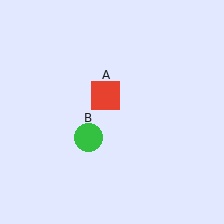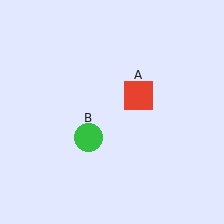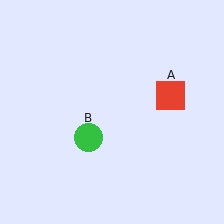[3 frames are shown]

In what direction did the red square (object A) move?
The red square (object A) moved right.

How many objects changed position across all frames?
1 object changed position: red square (object A).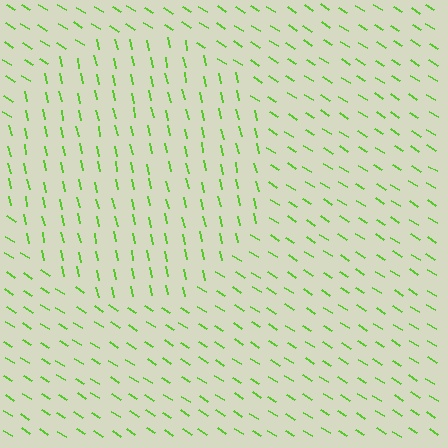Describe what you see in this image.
The image is filled with small lime line segments. A circle region in the image has lines oriented differently from the surrounding lines, creating a visible texture boundary.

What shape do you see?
I see a circle.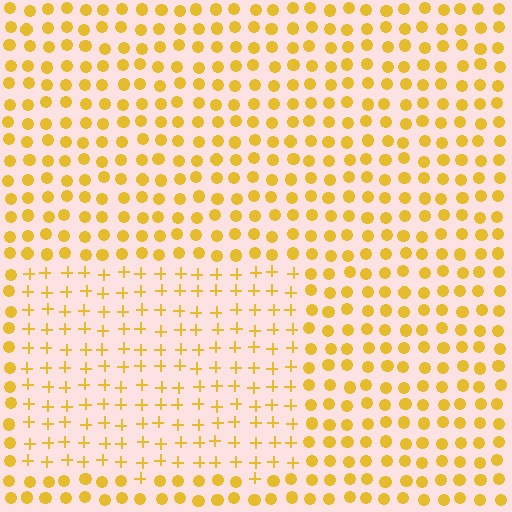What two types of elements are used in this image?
The image uses plus signs inside the rectangle region and circles outside it.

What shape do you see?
I see a rectangle.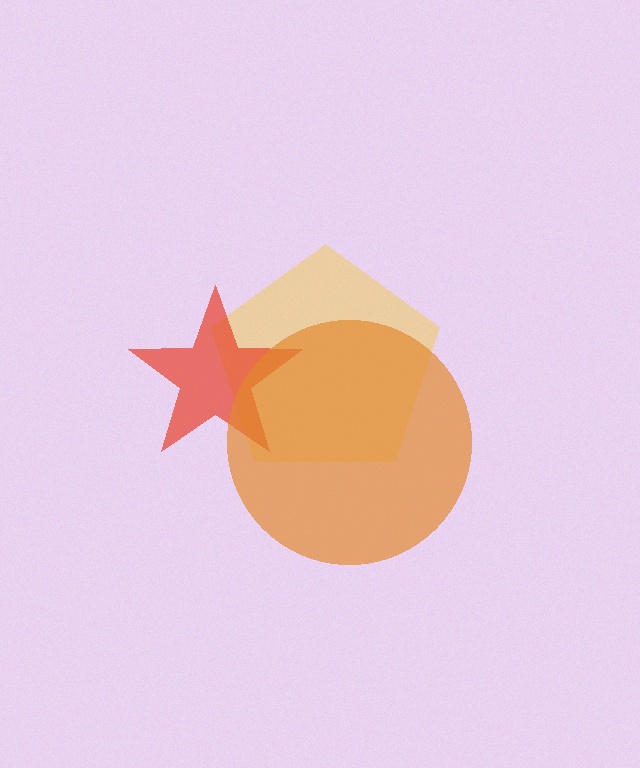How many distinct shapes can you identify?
There are 3 distinct shapes: a yellow pentagon, a red star, an orange circle.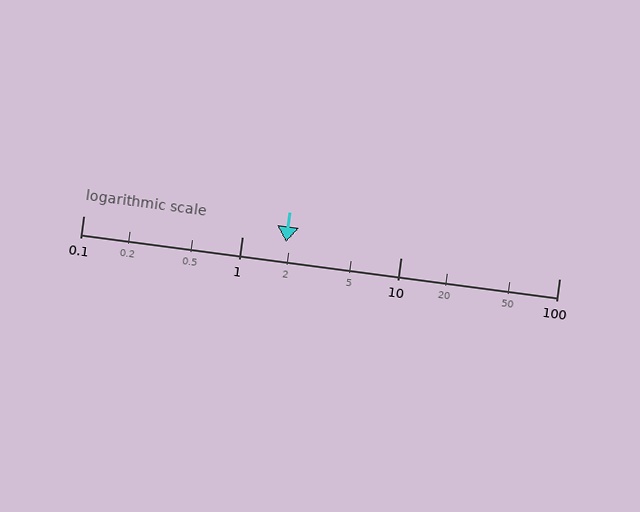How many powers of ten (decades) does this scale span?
The scale spans 3 decades, from 0.1 to 100.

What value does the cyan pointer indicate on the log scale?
The pointer indicates approximately 1.9.